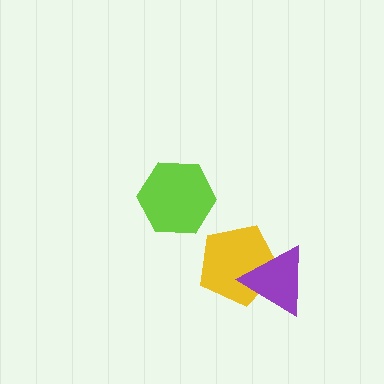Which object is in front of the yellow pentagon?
The purple triangle is in front of the yellow pentagon.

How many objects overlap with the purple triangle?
1 object overlaps with the purple triangle.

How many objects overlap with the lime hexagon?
0 objects overlap with the lime hexagon.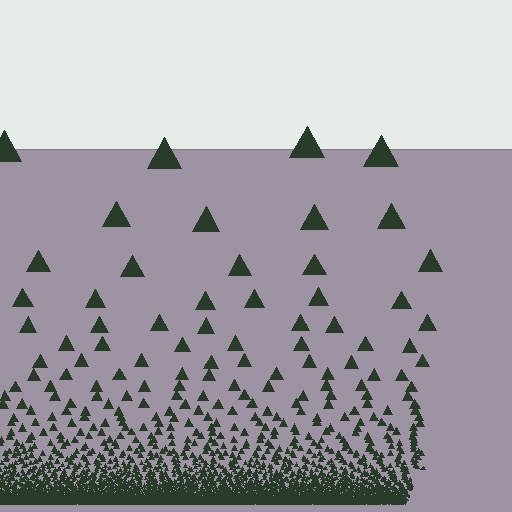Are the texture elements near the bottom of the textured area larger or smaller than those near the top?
Smaller. The gradient is inverted — elements near the bottom are smaller and denser.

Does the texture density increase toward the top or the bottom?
Density increases toward the bottom.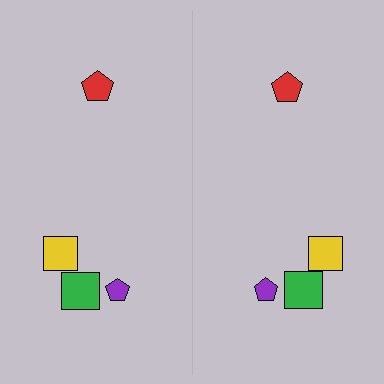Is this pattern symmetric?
Yes, this pattern has bilateral (reflection) symmetry.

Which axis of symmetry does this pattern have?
The pattern has a vertical axis of symmetry running through the center of the image.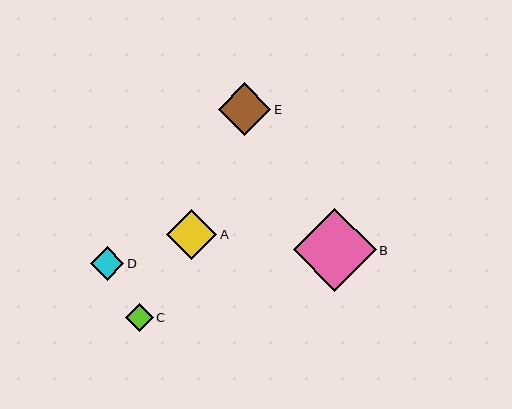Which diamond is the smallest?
Diamond C is the smallest with a size of approximately 28 pixels.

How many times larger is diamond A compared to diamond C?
Diamond A is approximately 1.8 times the size of diamond C.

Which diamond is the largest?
Diamond B is the largest with a size of approximately 83 pixels.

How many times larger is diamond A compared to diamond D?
Diamond A is approximately 1.5 times the size of diamond D.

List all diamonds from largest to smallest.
From largest to smallest: B, E, A, D, C.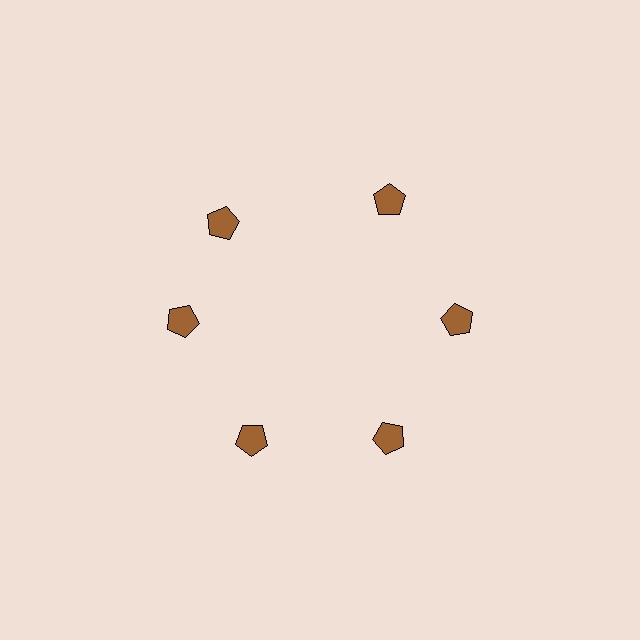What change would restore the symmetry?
The symmetry would be restored by rotating it back into even spacing with its neighbors so that all 6 pentagons sit at equal angles and equal distance from the center.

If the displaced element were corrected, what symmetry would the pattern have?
It would have 6-fold rotational symmetry — the pattern would map onto itself every 60 degrees.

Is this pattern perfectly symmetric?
No. The 6 brown pentagons are arranged in a ring, but one element near the 11 o'clock position is rotated out of alignment along the ring, breaking the 6-fold rotational symmetry.